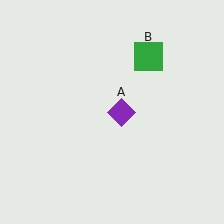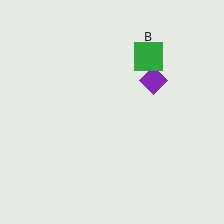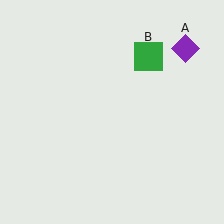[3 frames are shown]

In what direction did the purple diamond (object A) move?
The purple diamond (object A) moved up and to the right.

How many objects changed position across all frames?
1 object changed position: purple diamond (object A).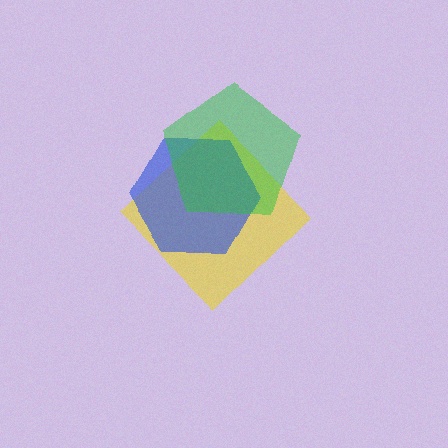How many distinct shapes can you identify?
There are 3 distinct shapes: a yellow diamond, a blue hexagon, a green pentagon.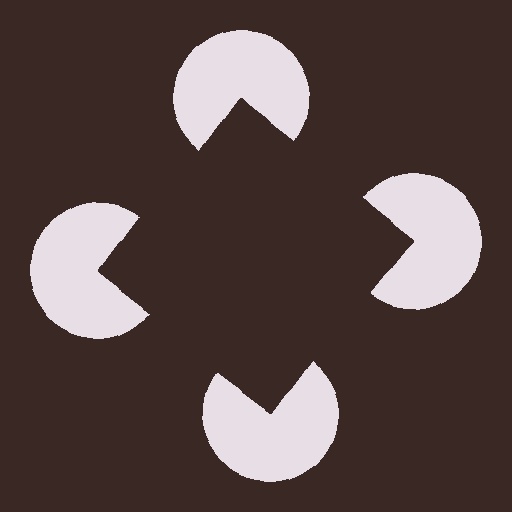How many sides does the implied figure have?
4 sides.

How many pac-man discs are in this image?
There are 4 — one at each vertex of the illusory square.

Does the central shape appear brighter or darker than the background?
It typically appears slightly darker than the background, even though no actual brightness change is drawn.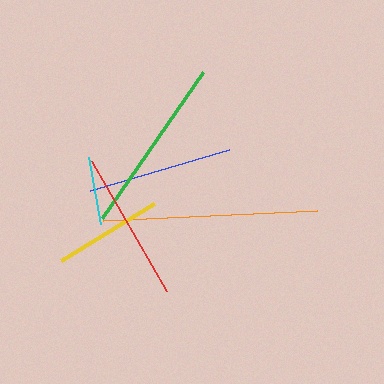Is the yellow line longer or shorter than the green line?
The green line is longer than the yellow line.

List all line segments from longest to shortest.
From longest to shortest: orange, green, red, blue, yellow, cyan.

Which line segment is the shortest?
The cyan line is the shortest at approximately 68 pixels.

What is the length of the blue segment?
The blue segment is approximately 145 pixels long.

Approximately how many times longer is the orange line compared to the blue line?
The orange line is approximately 1.5 times the length of the blue line.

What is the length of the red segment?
The red segment is approximately 150 pixels long.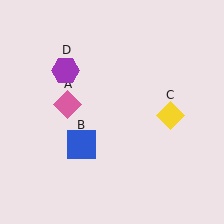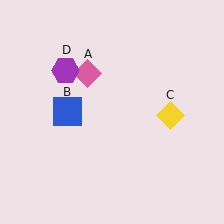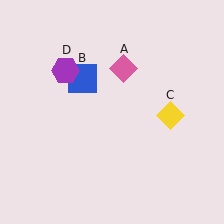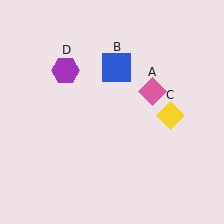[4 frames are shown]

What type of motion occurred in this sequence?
The pink diamond (object A), blue square (object B) rotated clockwise around the center of the scene.